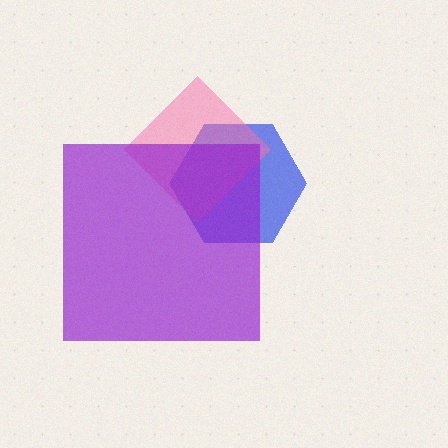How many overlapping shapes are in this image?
There are 3 overlapping shapes in the image.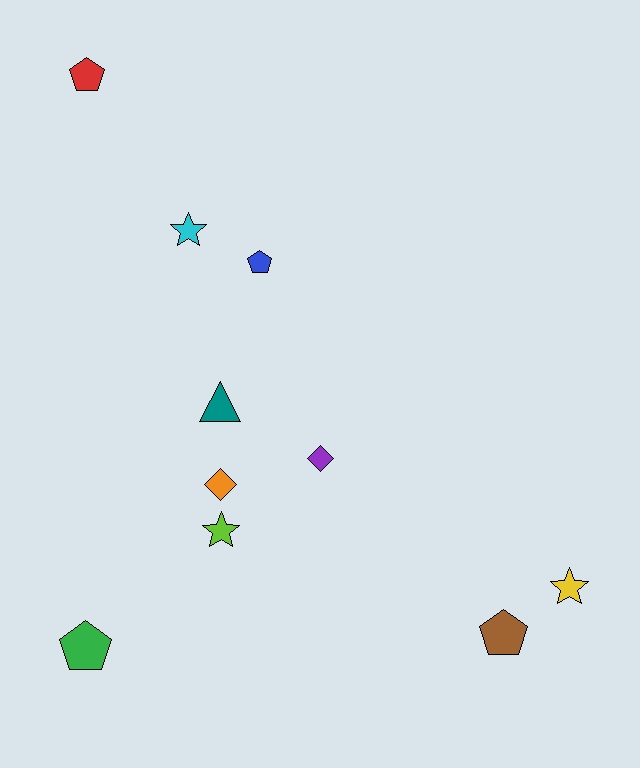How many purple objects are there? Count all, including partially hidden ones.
There is 1 purple object.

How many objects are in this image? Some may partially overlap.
There are 10 objects.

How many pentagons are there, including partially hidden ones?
There are 4 pentagons.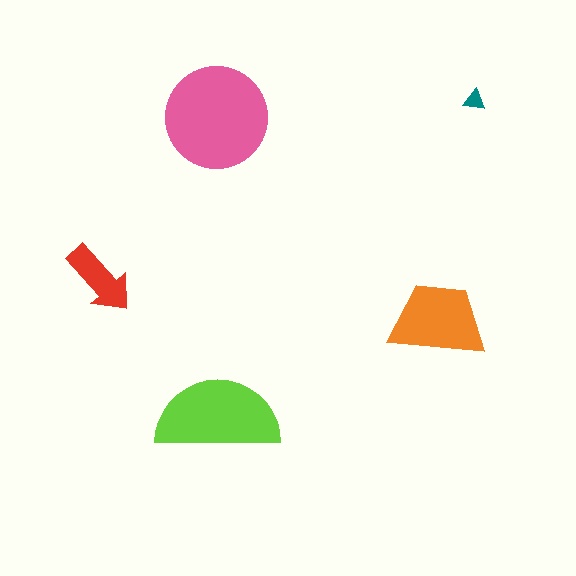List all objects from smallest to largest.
The teal triangle, the red arrow, the orange trapezoid, the lime semicircle, the pink circle.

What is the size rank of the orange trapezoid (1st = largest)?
3rd.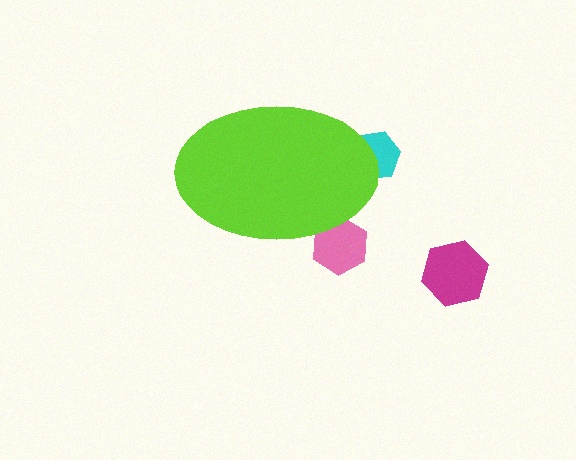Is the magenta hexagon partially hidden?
No, the magenta hexagon is fully visible.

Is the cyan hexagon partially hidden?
Yes, the cyan hexagon is partially hidden behind the lime ellipse.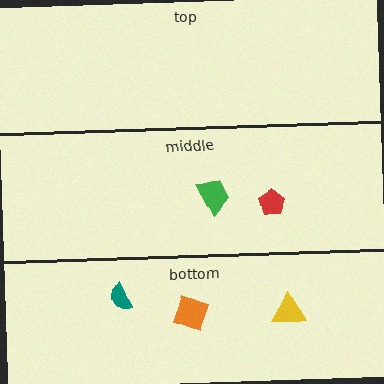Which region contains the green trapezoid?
The middle region.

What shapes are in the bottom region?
The orange diamond, the teal semicircle, the yellow triangle.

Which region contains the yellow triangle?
The bottom region.